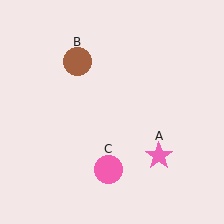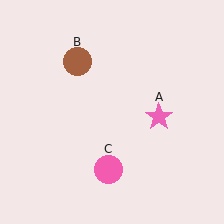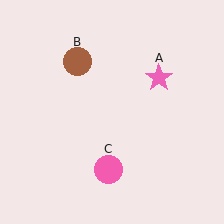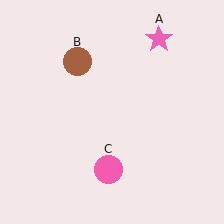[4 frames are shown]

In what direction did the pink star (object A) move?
The pink star (object A) moved up.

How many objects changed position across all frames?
1 object changed position: pink star (object A).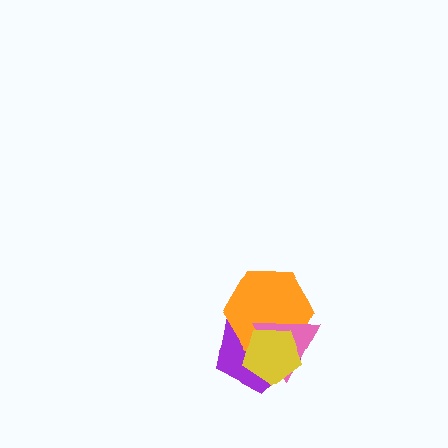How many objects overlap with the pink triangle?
3 objects overlap with the pink triangle.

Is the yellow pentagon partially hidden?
No, no other shape covers it.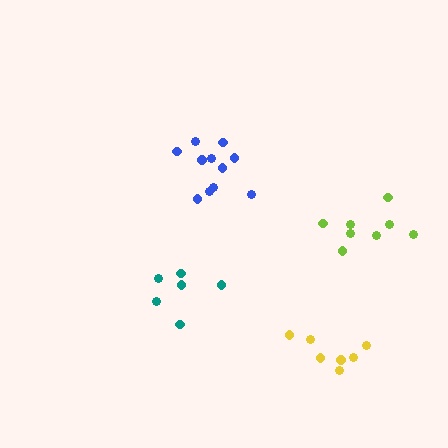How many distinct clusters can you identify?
There are 4 distinct clusters.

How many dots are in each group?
Group 1: 6 dots, Group 2: 11 dots, Group 3: 8 dots, Group 4: 7 dots (32 total).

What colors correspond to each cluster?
The clusters are colored: teal, blue, lime, yellow.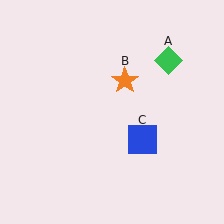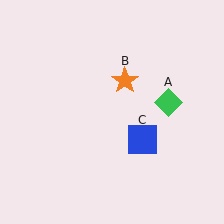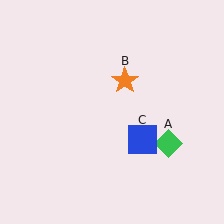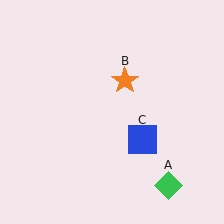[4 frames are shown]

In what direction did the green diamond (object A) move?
The green diamond (object A) moved down.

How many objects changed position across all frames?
1 object changed position: green diamond (object A).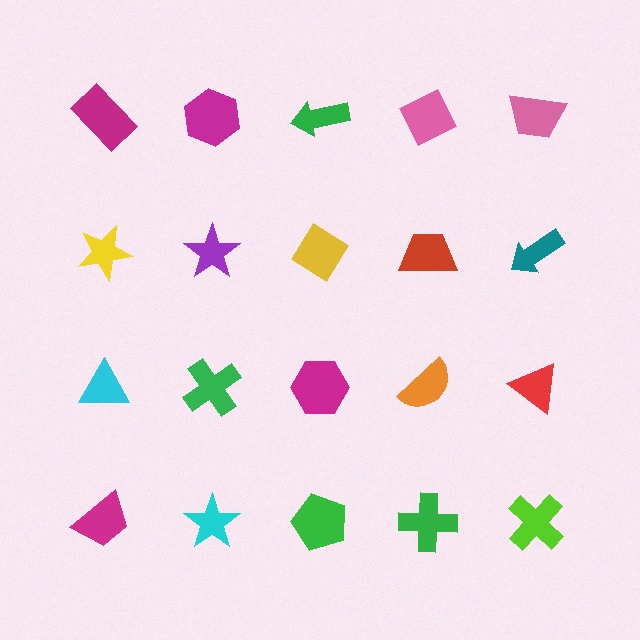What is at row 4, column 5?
A lime cross.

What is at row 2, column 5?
A teal arrow.